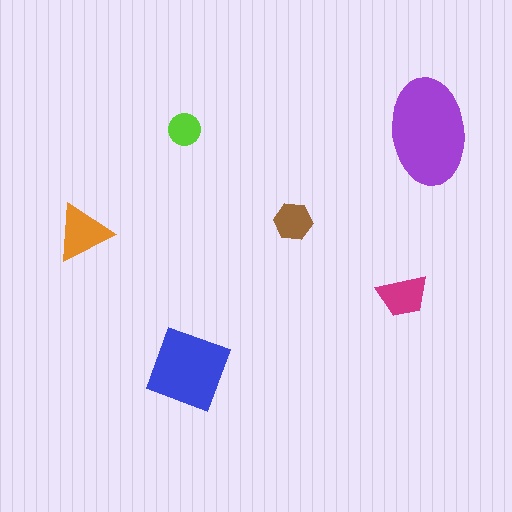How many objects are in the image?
There are 6 objects in the image.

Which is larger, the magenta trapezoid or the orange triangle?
The orange triangle.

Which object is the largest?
The purple ellipse.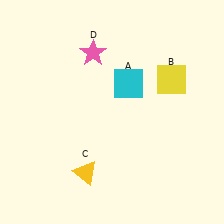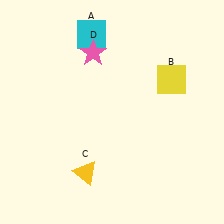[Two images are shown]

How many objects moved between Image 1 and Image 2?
1 object moved between the two images.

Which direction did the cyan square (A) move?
The cyan square (A) moved up.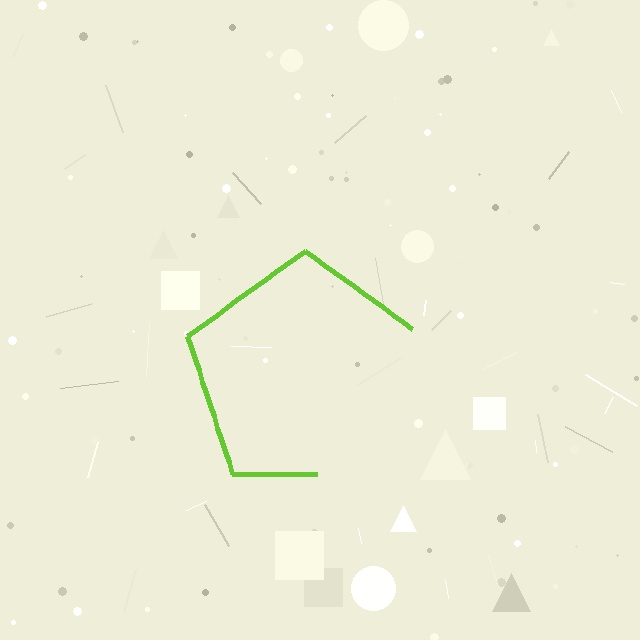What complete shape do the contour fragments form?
The contour fragments form a pentagon.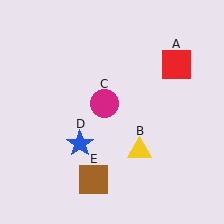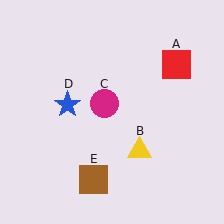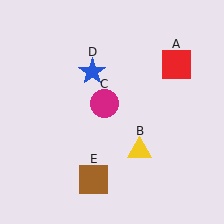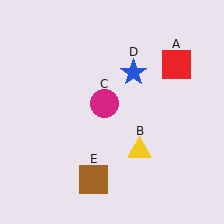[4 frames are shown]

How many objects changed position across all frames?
1 object changed position: blue star (object D).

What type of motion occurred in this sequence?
The blue star (object D) rotated clockwise around the center of the scene.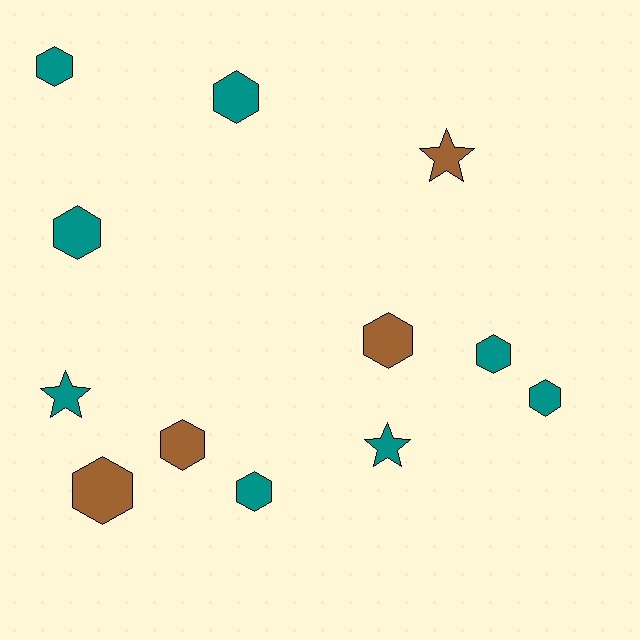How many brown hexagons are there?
There are 3 brown hexagons.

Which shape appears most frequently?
Hexagon, with 9 objects.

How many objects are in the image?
There are 12 objects.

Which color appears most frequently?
Teal, with 8 objects.